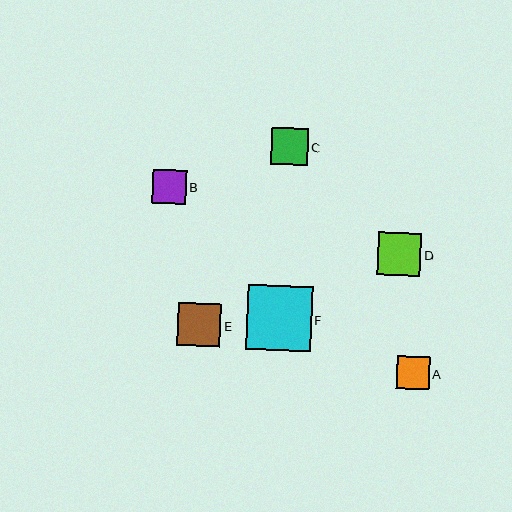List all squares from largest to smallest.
From largest to smallest: F, D, E, C, B, A.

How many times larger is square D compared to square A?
Square D is approximately 1.3 times the size of square A.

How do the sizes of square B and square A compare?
Square B and square A are approximately the same size.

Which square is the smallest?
Square A is the smallest with a size of approximately 33 pixels.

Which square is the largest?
Square F is the largest with a size of approximately 65 pixels.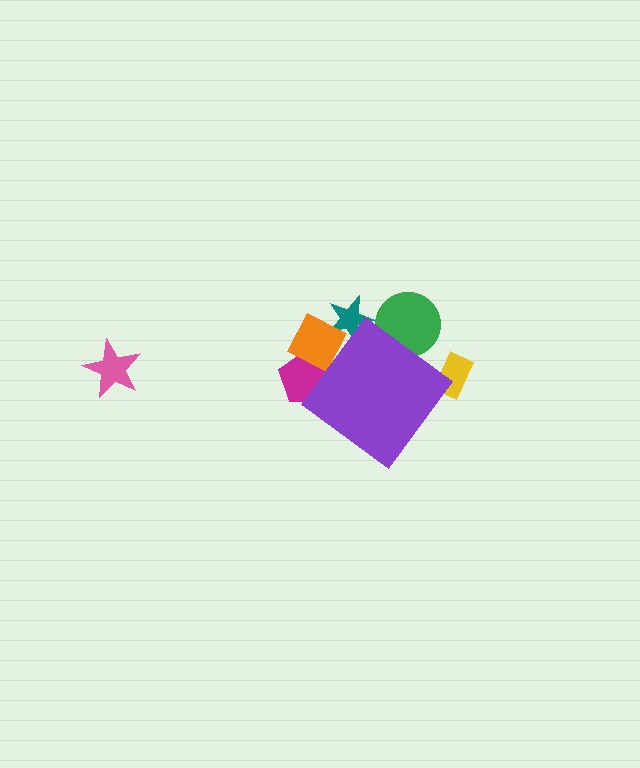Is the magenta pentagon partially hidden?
Yes, the magenta pentagon is partially hidden behind the purple diamond.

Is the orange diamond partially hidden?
Yes, the orange diamond is partially hidden behind the purple diamond.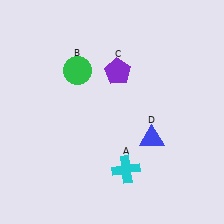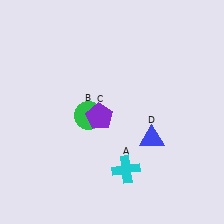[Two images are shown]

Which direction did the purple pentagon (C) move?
The purple pentagon (C) moved down.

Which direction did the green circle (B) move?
The green circle (B) moved down.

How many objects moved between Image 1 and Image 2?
2 objects moved between the two images.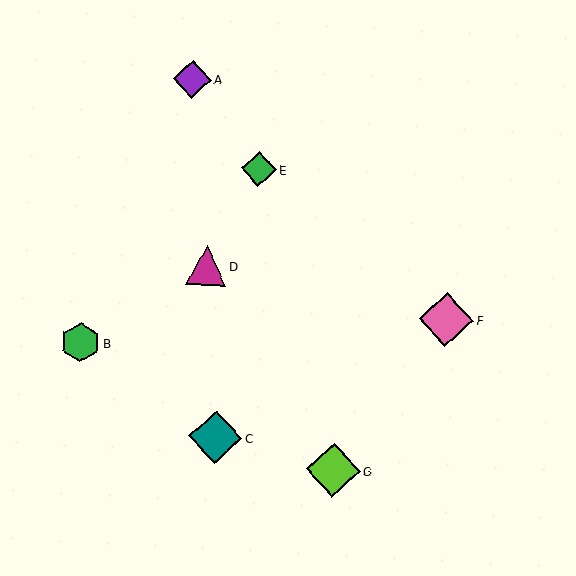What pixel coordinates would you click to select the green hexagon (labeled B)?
Click at (80, 342) to select the green hexagon B.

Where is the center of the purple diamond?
The center of the purple diamond is at (192, 79).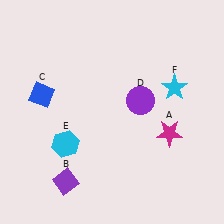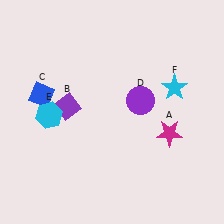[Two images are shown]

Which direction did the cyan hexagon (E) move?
The cyan hexagon (E) moved up.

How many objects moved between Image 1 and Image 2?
2 objects moved between the two images.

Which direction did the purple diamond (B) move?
The purple diamond (B) moved up.